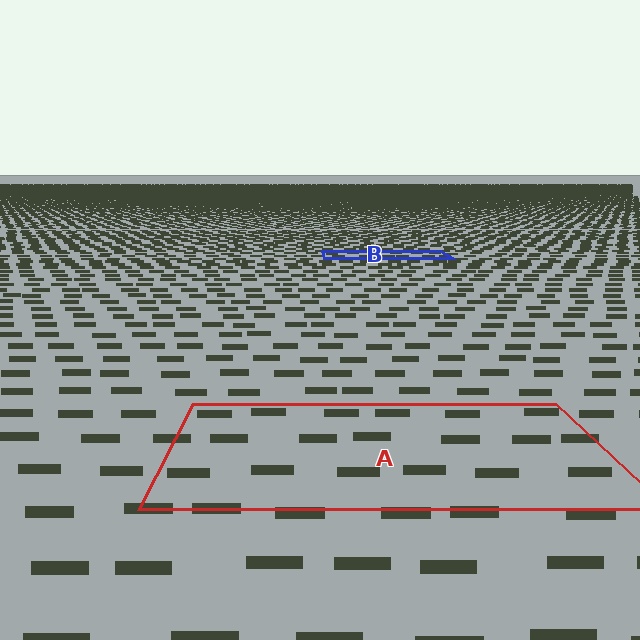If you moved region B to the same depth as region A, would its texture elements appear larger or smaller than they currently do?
They would appear larger. At a closer depth, the same texture elements are projected at a bigger on-screen size.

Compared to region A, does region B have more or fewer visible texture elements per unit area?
Region B has more texture elements per unit area — they are packed more densely because it is farther away.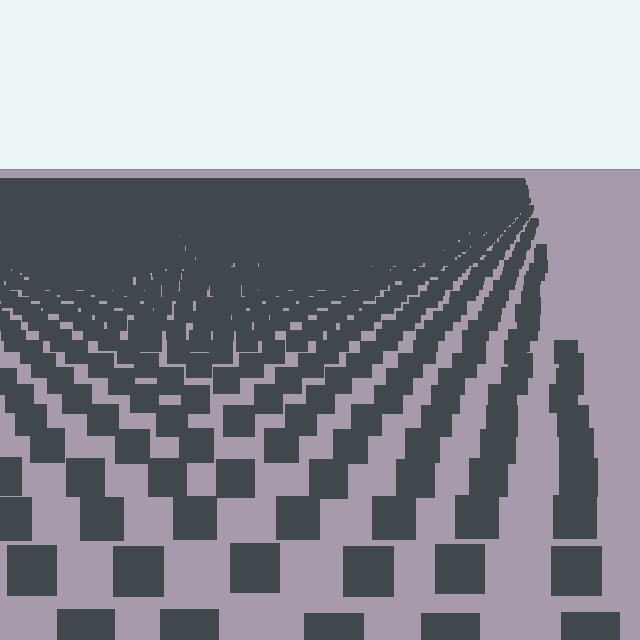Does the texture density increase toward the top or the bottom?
Density increases toward the top.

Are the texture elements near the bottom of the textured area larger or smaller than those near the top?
Larger. Near the bottom, elements are closer to the viewer and appear at a bigger on-screen size.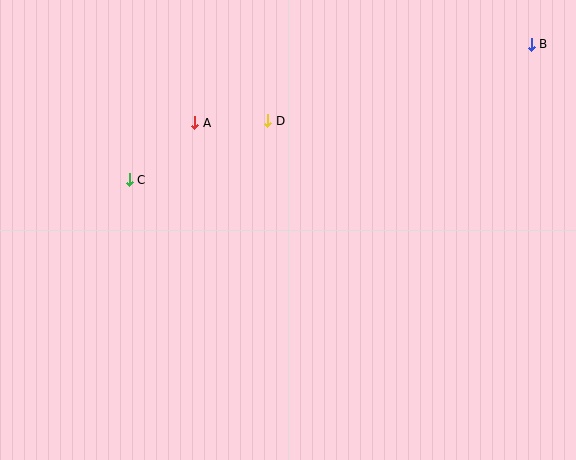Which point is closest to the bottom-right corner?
Point B is closest to the bottom-right corner.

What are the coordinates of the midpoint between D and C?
The midpoint between D and C is at (198, 150).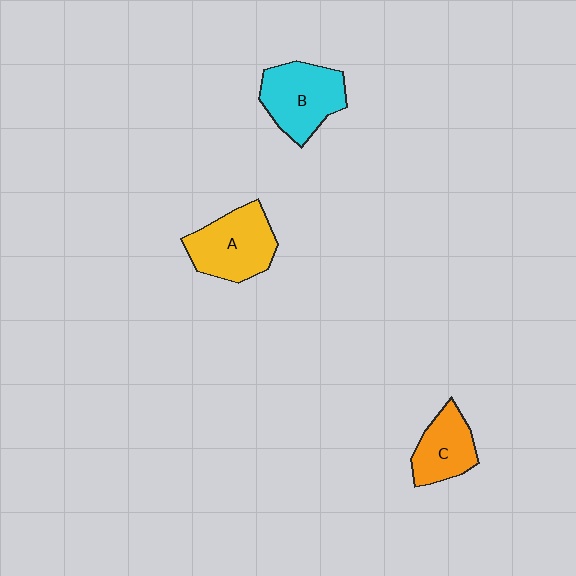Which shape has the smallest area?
Shape C (orange).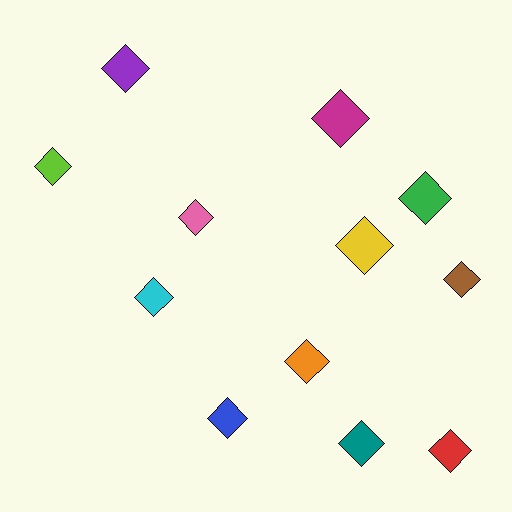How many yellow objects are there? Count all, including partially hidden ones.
There is 1 yellow object.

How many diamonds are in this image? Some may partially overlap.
There are 12 diamonds.